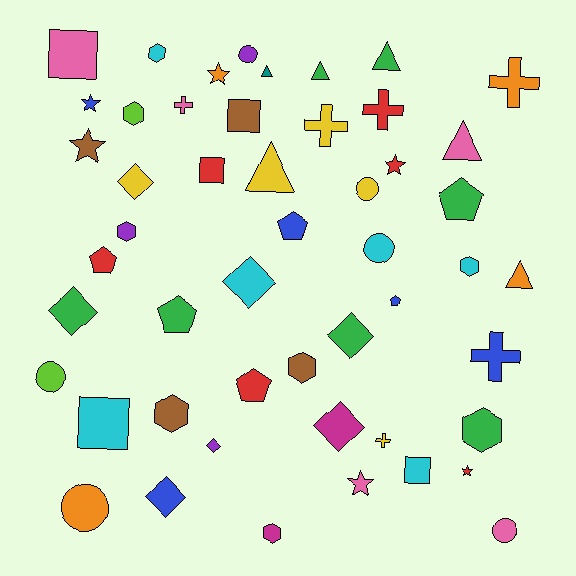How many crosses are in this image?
There are 6 crosses.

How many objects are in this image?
There are 50 objects.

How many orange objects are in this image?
There are 4 orange objects.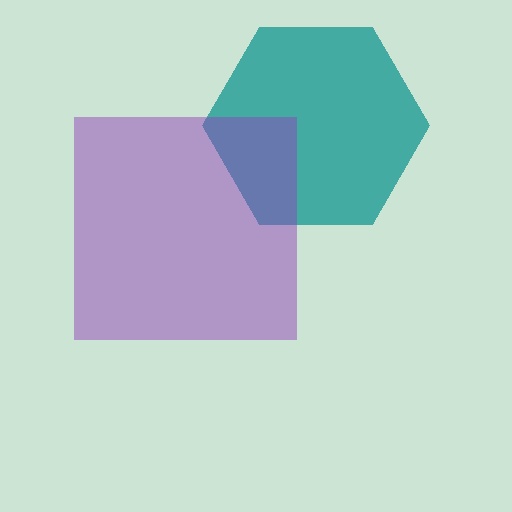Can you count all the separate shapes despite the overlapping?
Yes, there are 2 separate shapes.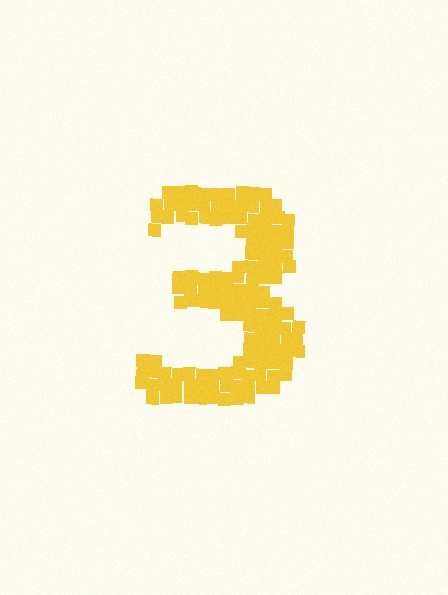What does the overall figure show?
The overall figure shows the digit 3.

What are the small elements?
The small elements are squares.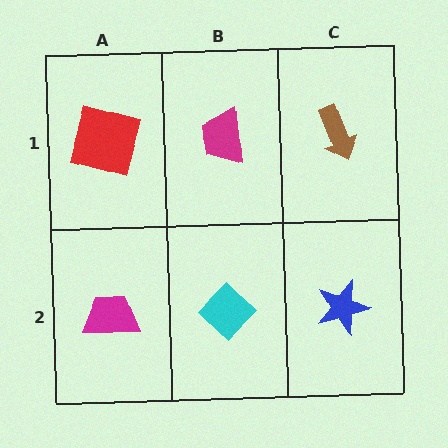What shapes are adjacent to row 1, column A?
A magenta trapezoid (row 2, column A), a magenta trapezoid (row 1, column B).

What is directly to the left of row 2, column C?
A cyan diamond.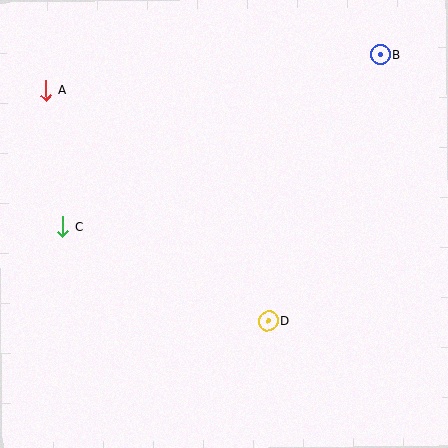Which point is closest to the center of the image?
Point D at (268, 321) is closest to the center.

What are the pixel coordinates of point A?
Point A is at (46, 90).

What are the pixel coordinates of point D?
Point D is at (268, 321).